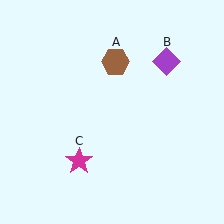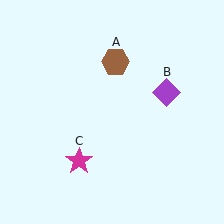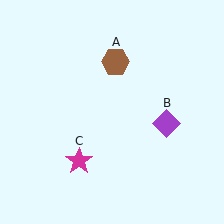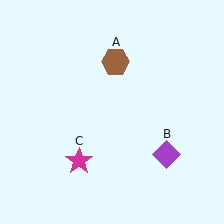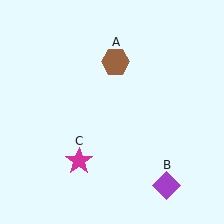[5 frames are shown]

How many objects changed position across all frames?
1 object changed position: purple diamond (object B).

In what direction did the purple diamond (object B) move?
The purple diamond (object B) moved down.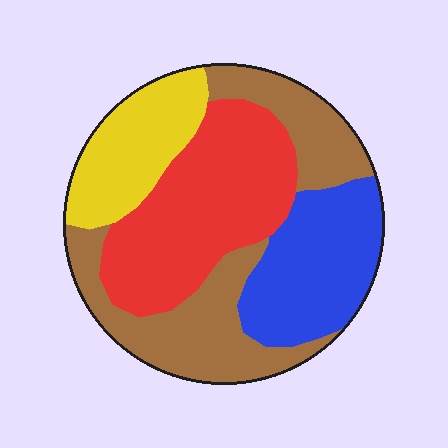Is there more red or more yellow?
Red.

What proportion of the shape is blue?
Blue covers 21% of the shape.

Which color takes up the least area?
Yellow, at roughly 15%.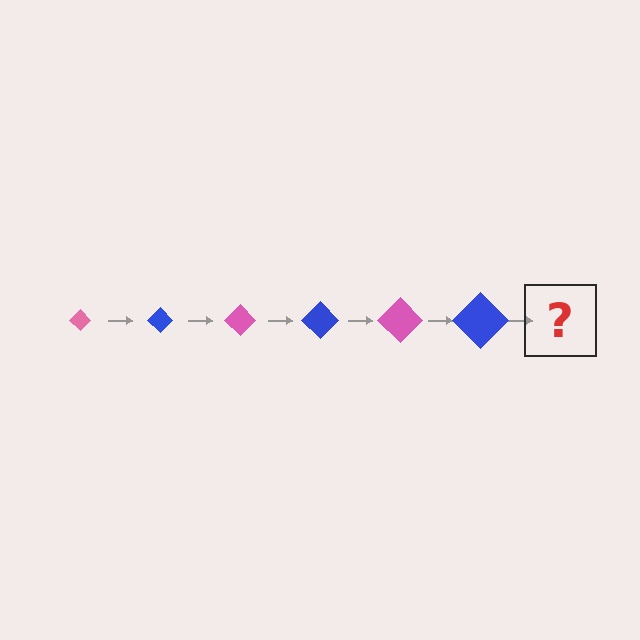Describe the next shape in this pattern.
It should be a pink diamond, larger than the previous one.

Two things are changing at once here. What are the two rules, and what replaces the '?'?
The two rules are that the diamond grows larger each step and the color cycles through pink and blue. The '?' should be a pink diamond, larger than the previous one.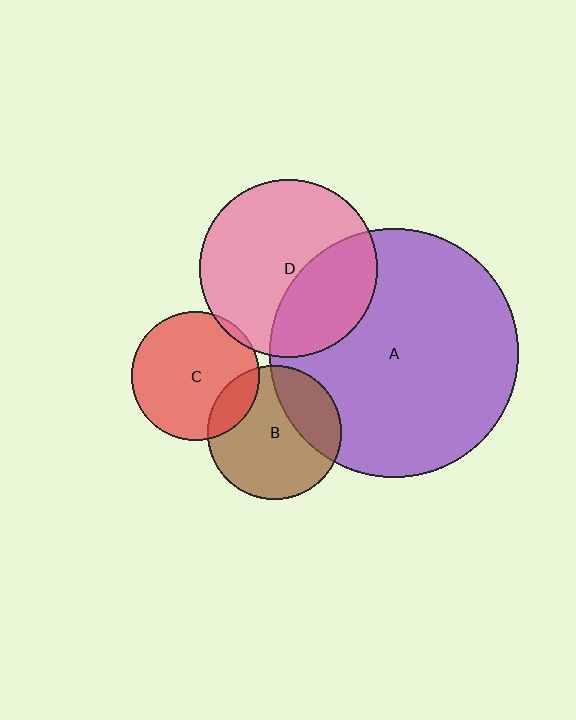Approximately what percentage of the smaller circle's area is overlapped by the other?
Approximately 5%.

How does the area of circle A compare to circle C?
Approximately 3.8 times.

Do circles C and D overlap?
Yes.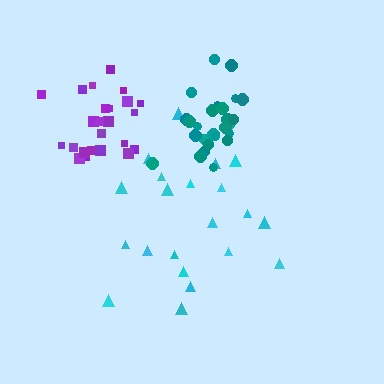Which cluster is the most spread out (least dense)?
Cyan.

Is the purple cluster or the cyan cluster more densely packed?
Purple.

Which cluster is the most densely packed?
Teal.